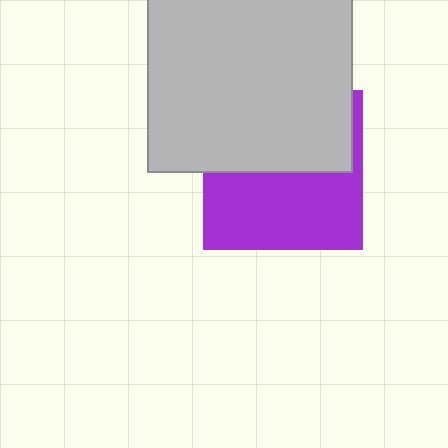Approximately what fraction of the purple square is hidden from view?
Roughly 49% of the purple square is hidden behind the light gray square.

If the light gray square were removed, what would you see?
You would see the complete purple square.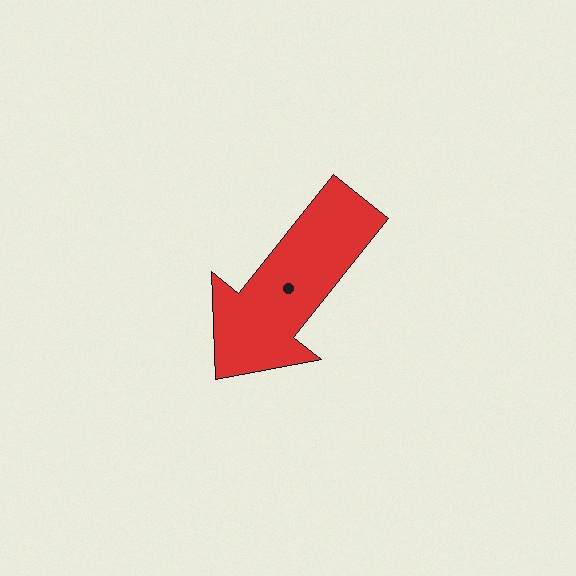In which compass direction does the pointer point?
Southwest.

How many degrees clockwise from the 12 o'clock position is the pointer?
Approximately 218 degrees.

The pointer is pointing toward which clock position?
Roughly 7 o'clock.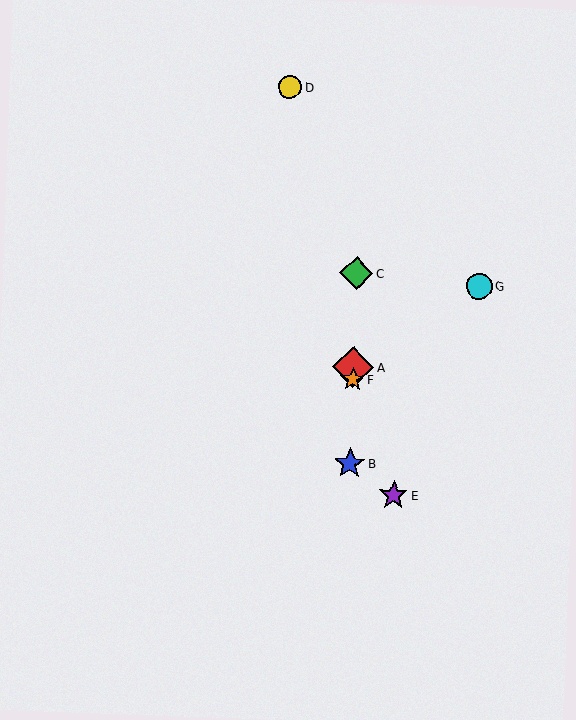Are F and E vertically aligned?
No, F is at x≈353 and E is at x≈393.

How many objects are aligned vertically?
4 objects (A, B, C, F) are aligned vertically.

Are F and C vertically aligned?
Yes, both are at x≈353.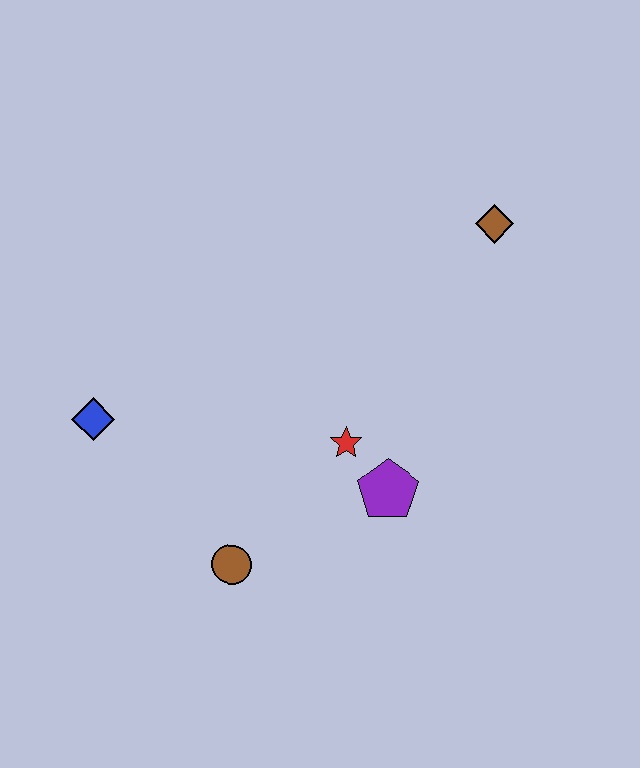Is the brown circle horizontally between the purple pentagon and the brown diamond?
No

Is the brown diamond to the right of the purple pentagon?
Yes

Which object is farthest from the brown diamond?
The blue diamond is farthest from the brown diamond.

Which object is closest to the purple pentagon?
The red star is closest to the purple pentagon.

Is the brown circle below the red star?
Yes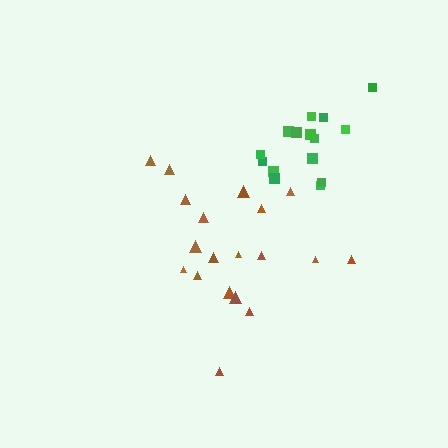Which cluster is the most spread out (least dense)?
Brown.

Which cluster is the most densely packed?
Green.